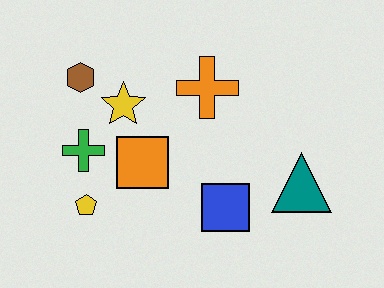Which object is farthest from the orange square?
The teal triangle is farthest from the orange square.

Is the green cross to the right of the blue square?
No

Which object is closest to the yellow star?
The brown hexagon is closest to the yellow star.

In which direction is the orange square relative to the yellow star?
The orange square is below the yellow star.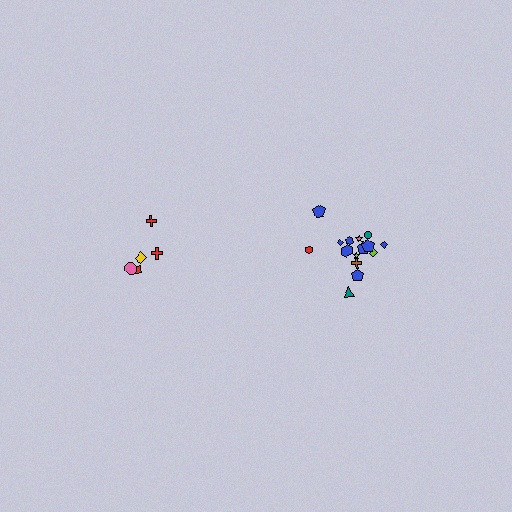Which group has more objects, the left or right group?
The right group.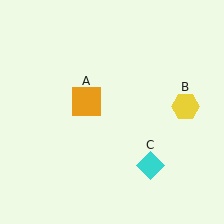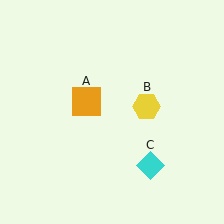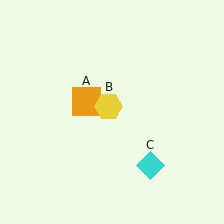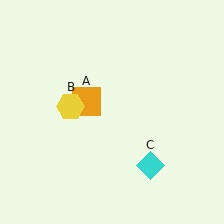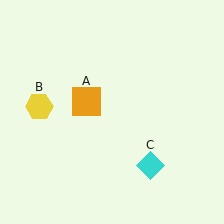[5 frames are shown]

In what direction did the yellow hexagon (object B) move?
The yellow hexagon (object B) moved left.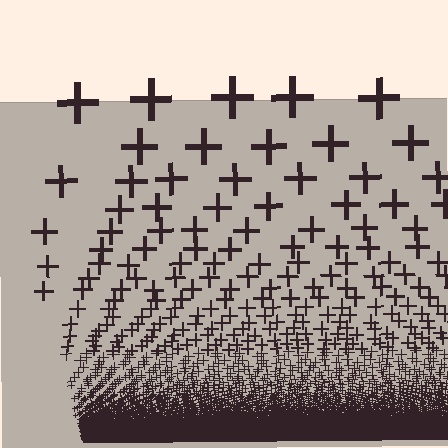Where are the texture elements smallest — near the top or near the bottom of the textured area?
Near the bottom.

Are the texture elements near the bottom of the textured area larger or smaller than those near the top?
Smaller. The gradient is inverted — elements near the bottom are smaller and denser.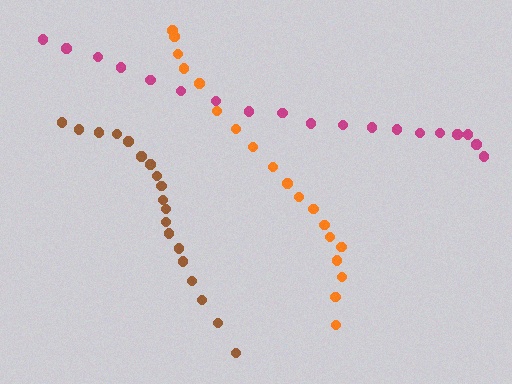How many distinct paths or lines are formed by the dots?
There are 3 distinct paths.